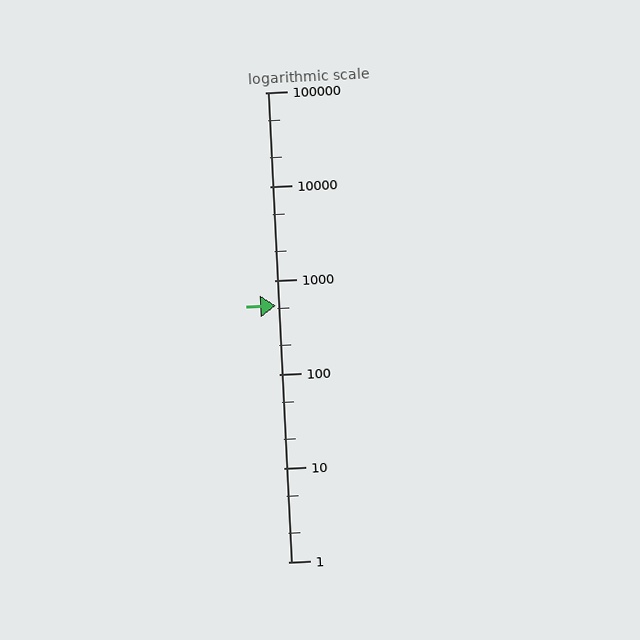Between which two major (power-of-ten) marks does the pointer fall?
The pointer is between 100 and 1000.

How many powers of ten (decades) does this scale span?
The scale spans 5 decades, from 1 to 100000.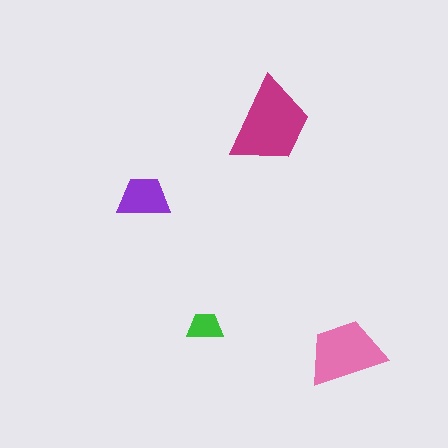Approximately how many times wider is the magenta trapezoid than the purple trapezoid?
About 1.5 times wider.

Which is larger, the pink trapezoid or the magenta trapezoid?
The magenta one.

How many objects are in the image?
There are 4 objects in the image.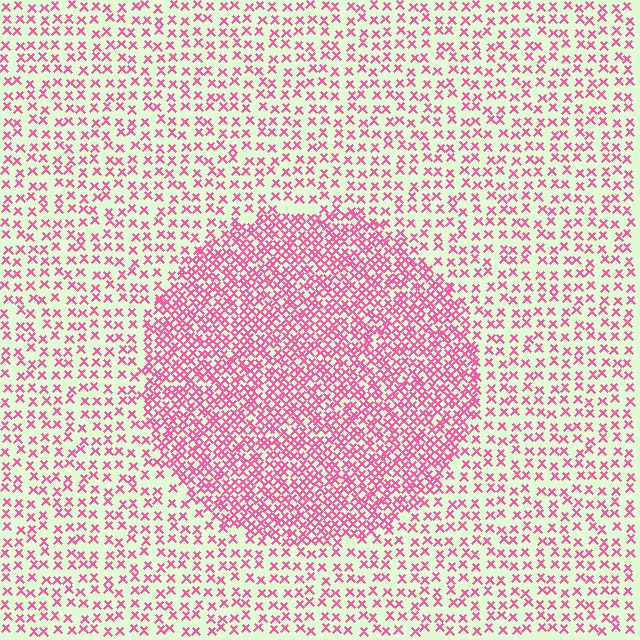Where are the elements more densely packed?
The elements are more densely packed inside the circle boundary.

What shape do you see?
I see a circle.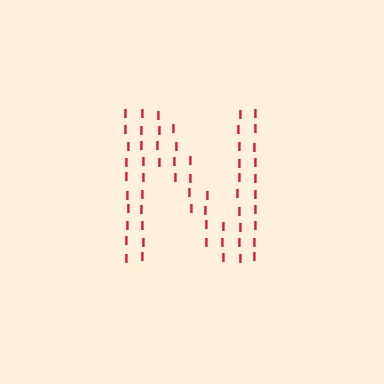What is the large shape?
The large shape is the letter N.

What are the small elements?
The small elements are letter I's.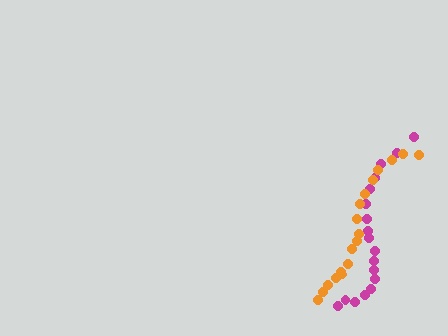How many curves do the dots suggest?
There are 2 distinct paths.